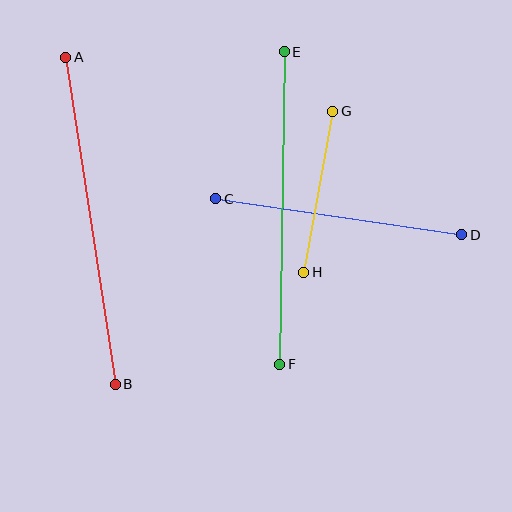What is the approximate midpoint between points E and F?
The midpoint is at approximately (282, 208) pixels.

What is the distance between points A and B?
The distance is approximately 331 pixels.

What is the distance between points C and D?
The distance is approximately 249 pixels.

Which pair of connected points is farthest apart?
Points A and B are farthest apart.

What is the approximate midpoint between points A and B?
The midpoint is at approximately (90, 221) pixels.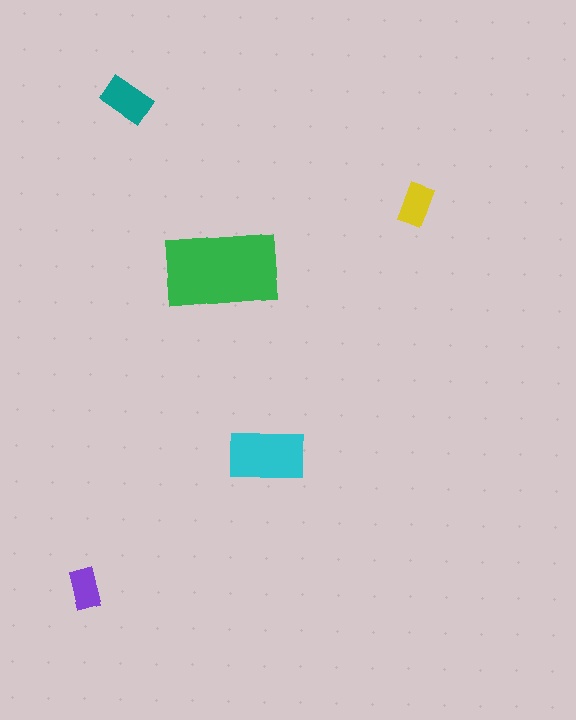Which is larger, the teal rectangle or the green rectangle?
The green one.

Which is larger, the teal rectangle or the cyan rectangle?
The cyan one.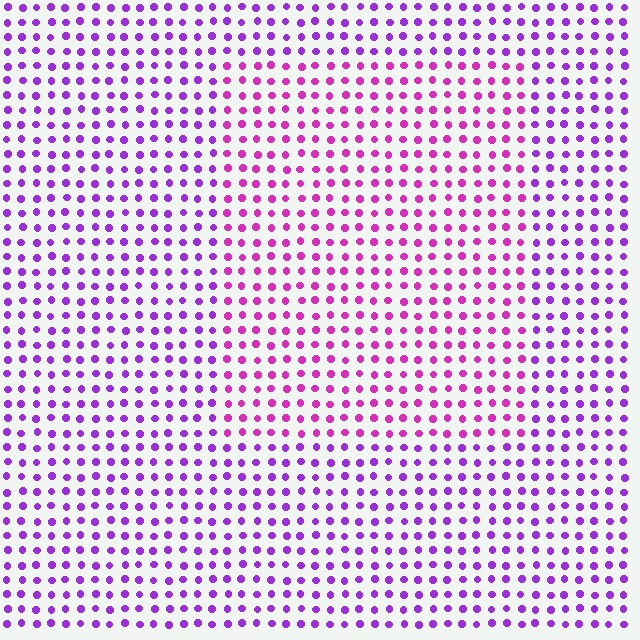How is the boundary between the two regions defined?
The boundary is defined purely by a slight shift in hue (about 32 degrees). Spacing, size, and orientation are identical on both sides.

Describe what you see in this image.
The image is filled with small purple elements in a uniform arrangement. A rectangle-shaped region is visible where the elements are tinted to a slightly different hue, forming a subtle color boundary.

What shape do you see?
I see a rectangle.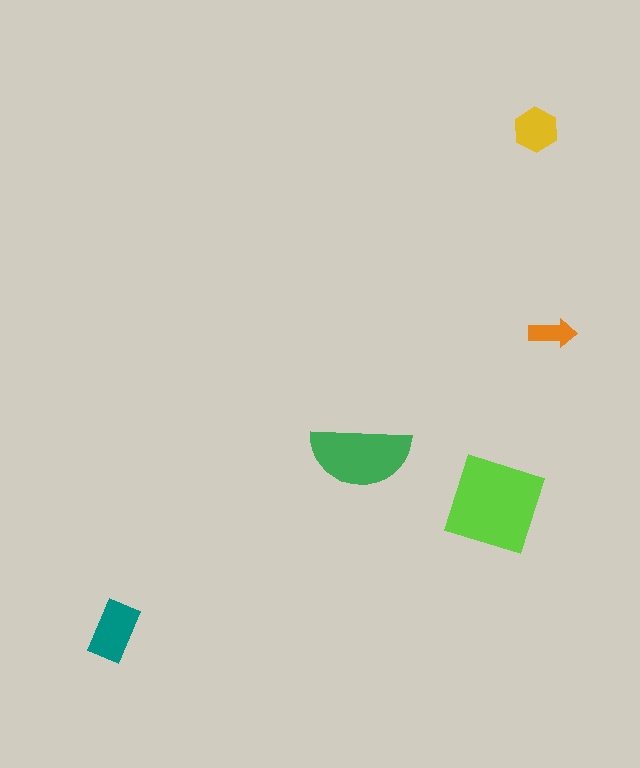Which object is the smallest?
The orange arrow.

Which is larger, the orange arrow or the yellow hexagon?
The yellow hexagon.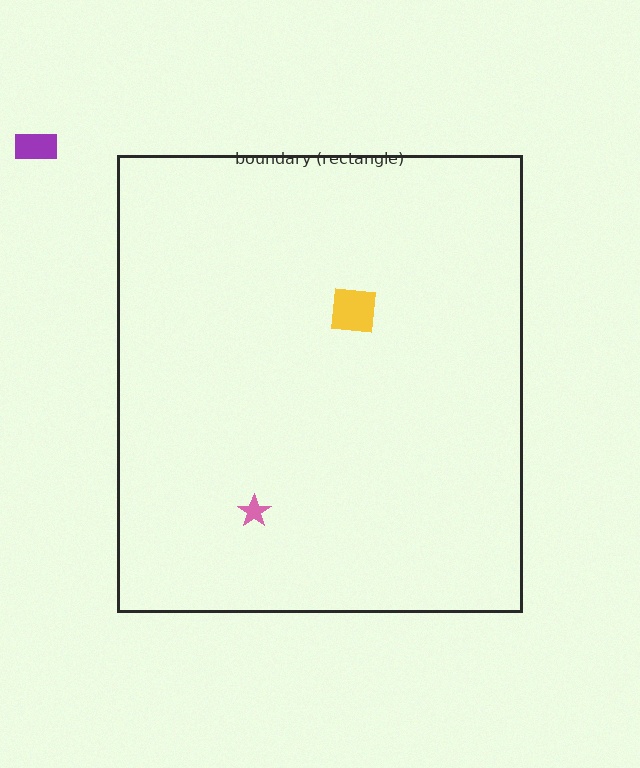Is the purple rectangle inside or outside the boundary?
Outside.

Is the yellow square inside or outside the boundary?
Inside.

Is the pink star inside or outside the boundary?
Inside.